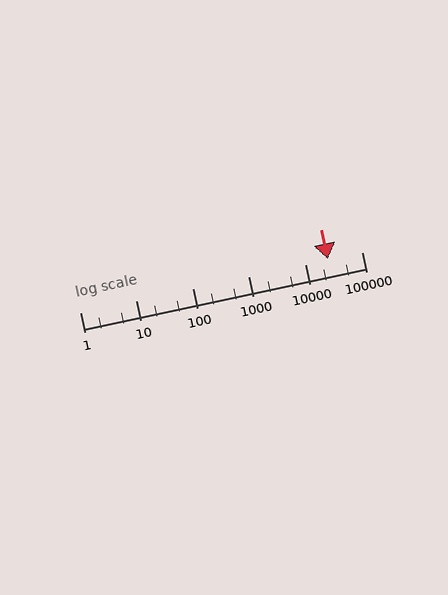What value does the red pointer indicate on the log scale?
The pointer indicates approximately 25000.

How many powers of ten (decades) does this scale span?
The scale spans 5 decades, from 1 to 100000.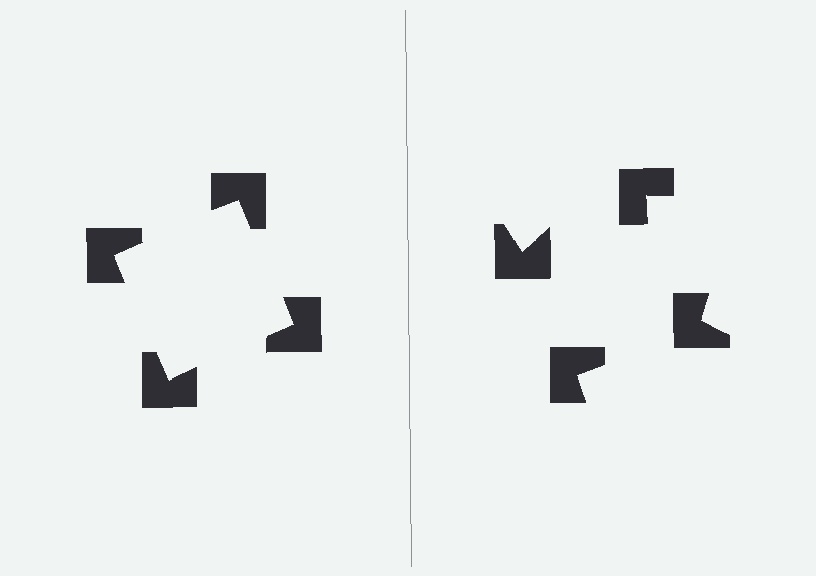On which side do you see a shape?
An illusory square appears on the left side. On the right side the wedge cuts are rotated, so no coherent shape forms.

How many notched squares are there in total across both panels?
8 — 4 on each side.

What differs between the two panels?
The notched squares are positioned identically on both sides; only the wedge orientations differ. On the left they align to a square; on the right they are misaligned.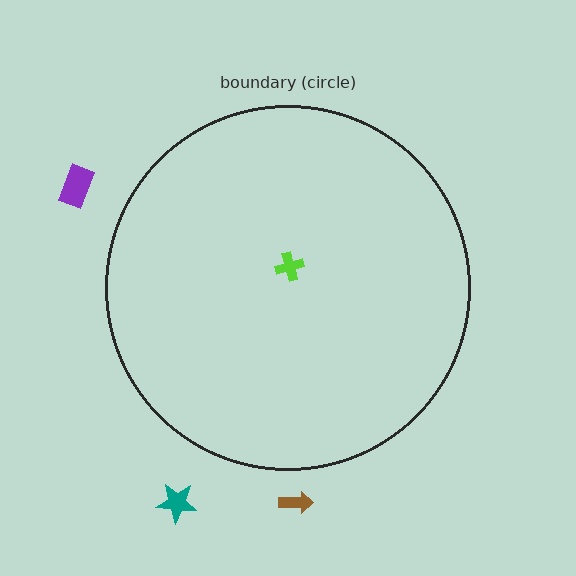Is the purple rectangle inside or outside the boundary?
Outside.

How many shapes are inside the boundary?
1 inside, 3 outside.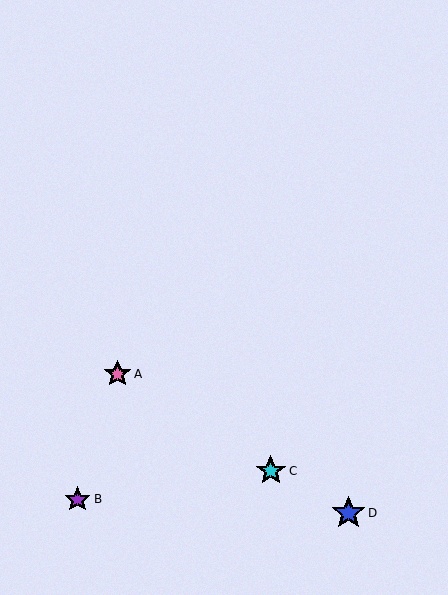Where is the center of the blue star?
The center of the blue star is at (349, 513).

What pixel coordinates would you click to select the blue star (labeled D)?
Click at (349, 513) to select the blue star D.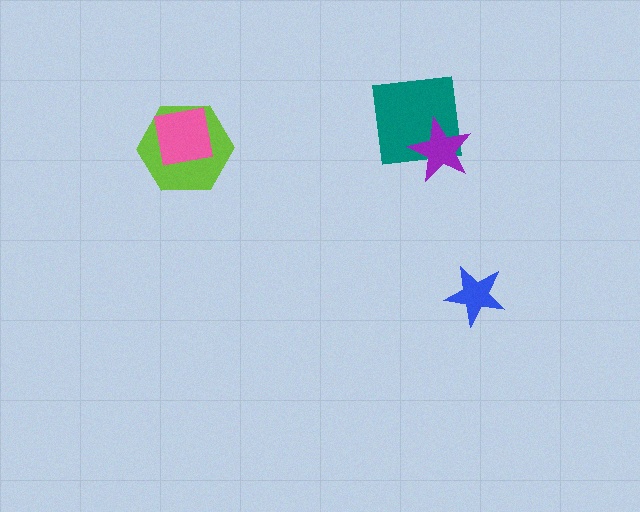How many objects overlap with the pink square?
1 object overlaps with the pink square.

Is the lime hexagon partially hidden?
Yes, it is partially covered by another shape.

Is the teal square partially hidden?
Yes, it is partially covered by another shape.